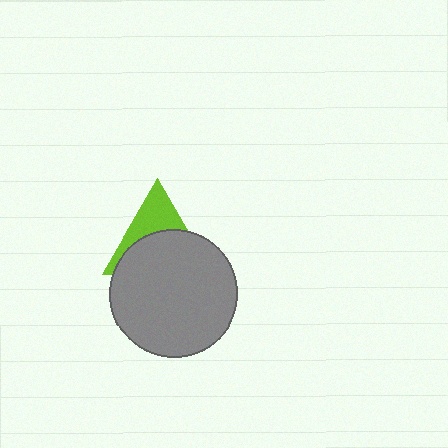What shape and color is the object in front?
The object in front is a gray circle.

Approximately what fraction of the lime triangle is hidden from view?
Roughly 60% of the lime triangle is hidden behind the gray circle.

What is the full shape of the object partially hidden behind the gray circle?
The partially hidden object is a lime triangle.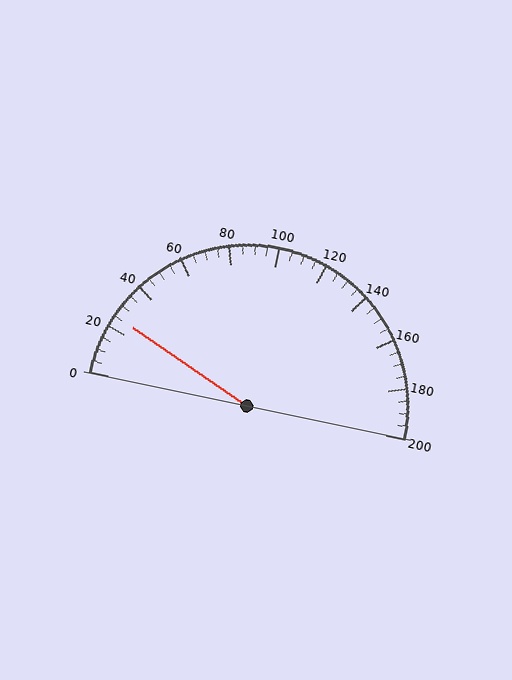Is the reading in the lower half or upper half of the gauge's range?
The reading is in the lower half of the range (0 to 200).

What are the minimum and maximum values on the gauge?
The gauge ranges from 0 to 200.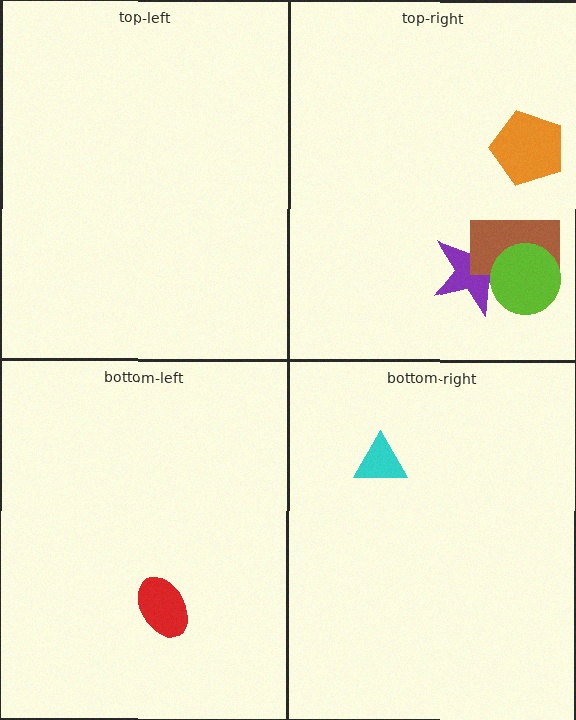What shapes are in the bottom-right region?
The cyan triangle.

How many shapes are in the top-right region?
4.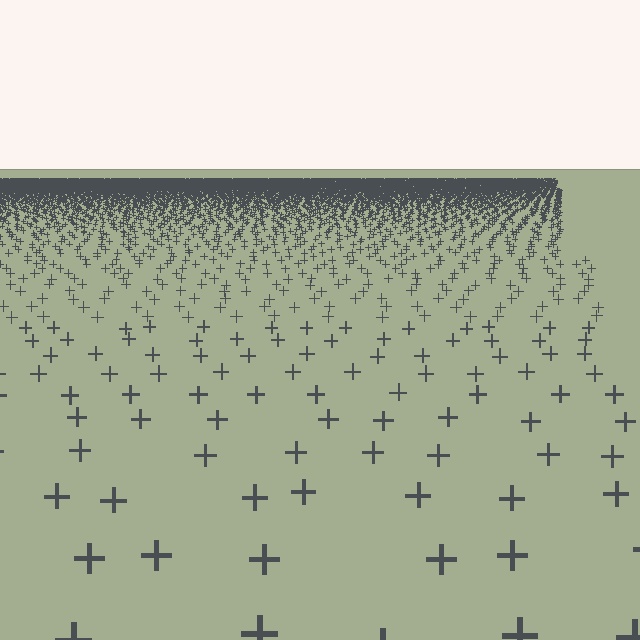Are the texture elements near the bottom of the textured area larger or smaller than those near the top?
Larger. Near the bottom, elements are closer to the viewer and appear at a bigger on-screen size.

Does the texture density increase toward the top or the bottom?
Density increases toward the top.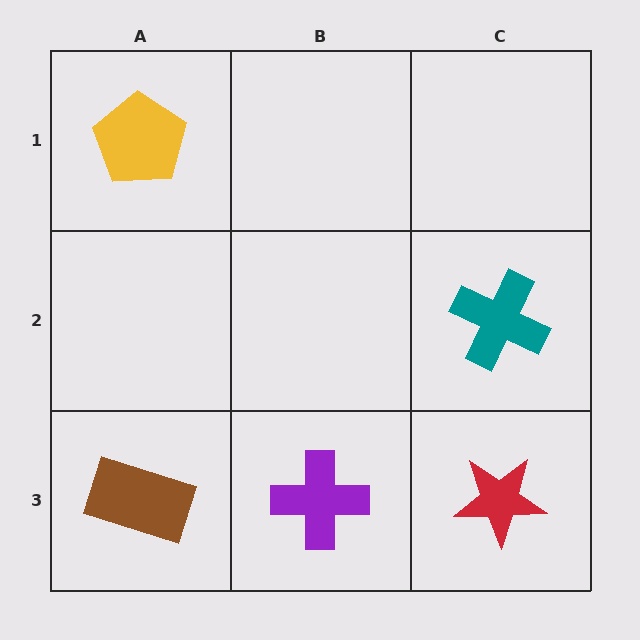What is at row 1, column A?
A yellow pentagon.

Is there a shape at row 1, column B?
No, that cell is empty.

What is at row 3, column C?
A red star.